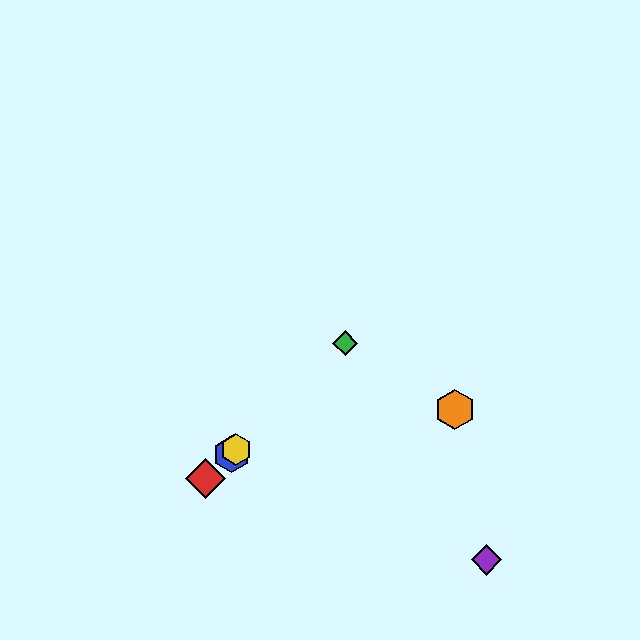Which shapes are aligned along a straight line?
The red diamond, the blue hexagon, the green diamond, the yellow hexagon are aligned along a straight line.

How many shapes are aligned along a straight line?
4 shapes (the red diamond, the blue hexagon, the green diamond, the yellow hexagon) are aligned along a straight line.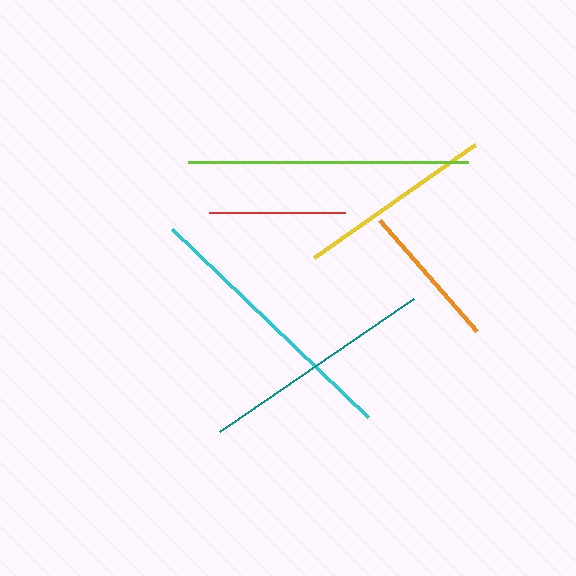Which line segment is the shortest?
The red line is the shortest at approximately 135 pixels.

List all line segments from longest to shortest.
From longest to shortest: lime, cyan, teal, yellow, orange, red.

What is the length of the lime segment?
The lime segment is approximately 280 pixels long.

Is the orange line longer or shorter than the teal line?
The teal line is longer than the orange line.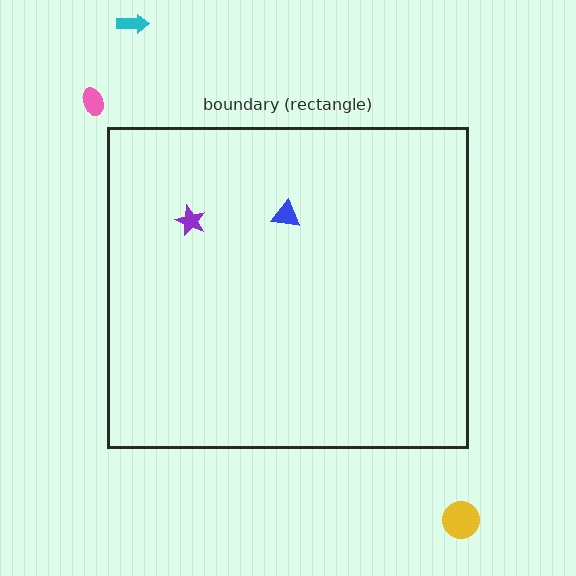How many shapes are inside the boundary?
2 inside, 3 outside.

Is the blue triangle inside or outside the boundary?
Inside.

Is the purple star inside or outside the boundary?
Inside.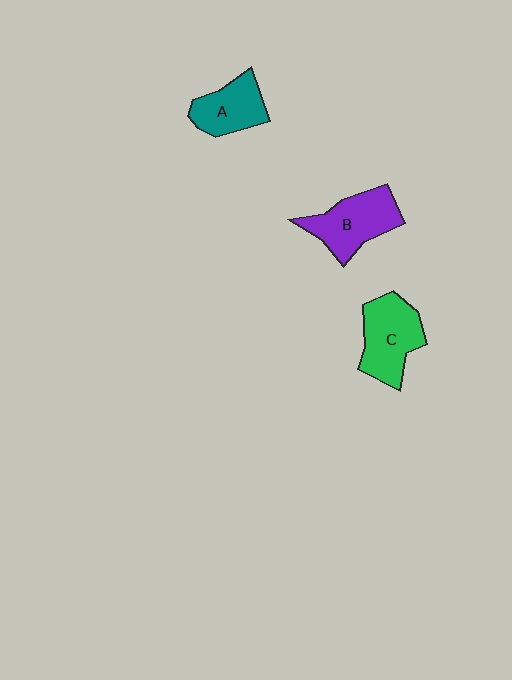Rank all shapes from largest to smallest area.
From largest to smallest: C (green), B (purple), A (teal).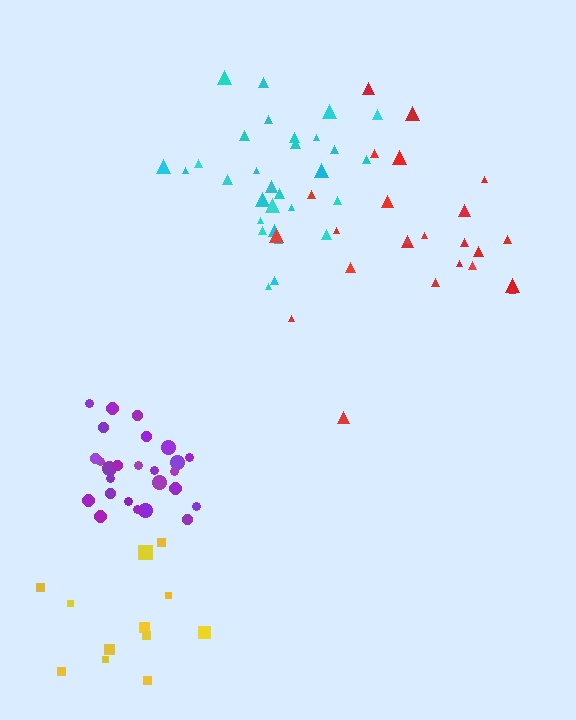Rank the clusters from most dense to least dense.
purple, cyan, red, yellow.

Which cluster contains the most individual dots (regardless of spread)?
Cyan (30).